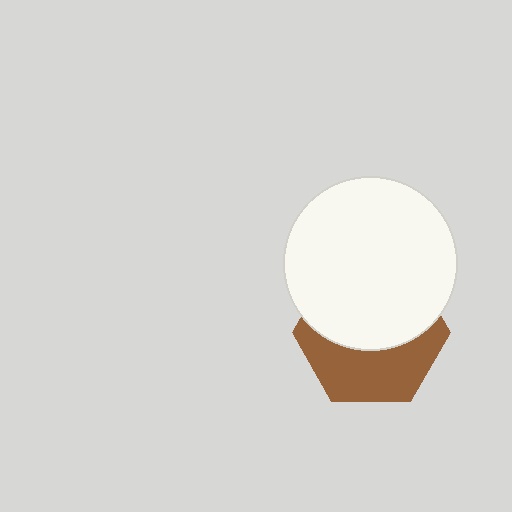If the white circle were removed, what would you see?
You would see the complete brown hexagon.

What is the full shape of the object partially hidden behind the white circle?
The partially hidden object is a brown hexagon.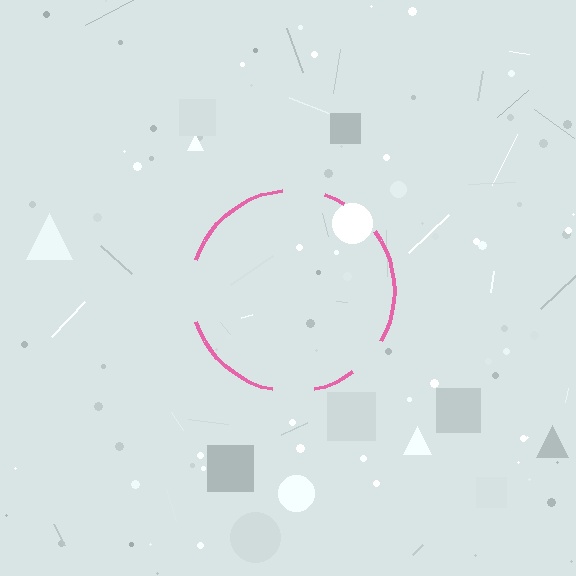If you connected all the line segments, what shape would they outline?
They would outline a circle.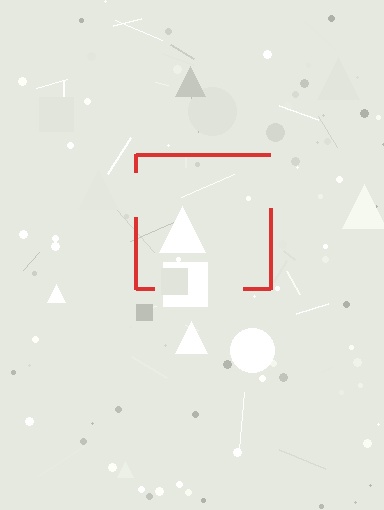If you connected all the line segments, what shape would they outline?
They would outline a square.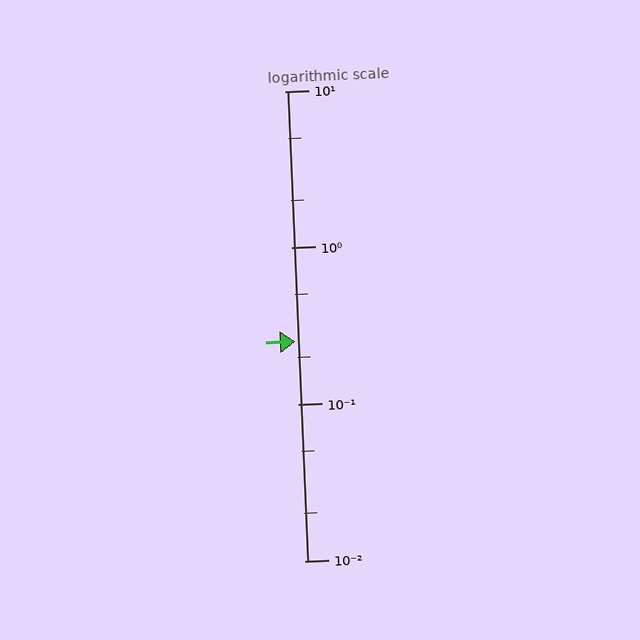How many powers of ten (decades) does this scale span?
The scale spans 3 decades, from 0.01 to 10.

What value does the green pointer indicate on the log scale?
The pointer indicates approximately 0.25.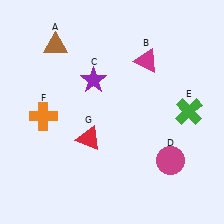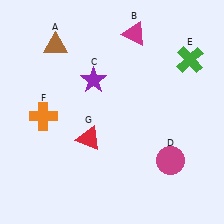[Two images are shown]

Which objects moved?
The objects that moved are: the magenta triangle (B), the green cross (E).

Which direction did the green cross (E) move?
The green cross (E) moved up.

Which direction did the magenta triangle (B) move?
The magenta triangle (B) moved up.